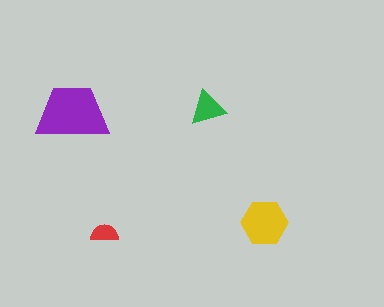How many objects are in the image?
There are 4 objects in the image.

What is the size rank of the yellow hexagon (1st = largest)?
2nd.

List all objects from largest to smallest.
The purple trapezoid, the yellow hexagon, the green triangle, the red semicircle.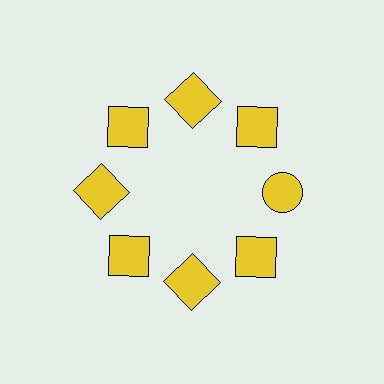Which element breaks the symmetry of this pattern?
The yellow circle at roughly the 3 o'clock position breaks the symmetry. All other shapes are yellow squares.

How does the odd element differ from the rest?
It has a different shape: circle instead of square.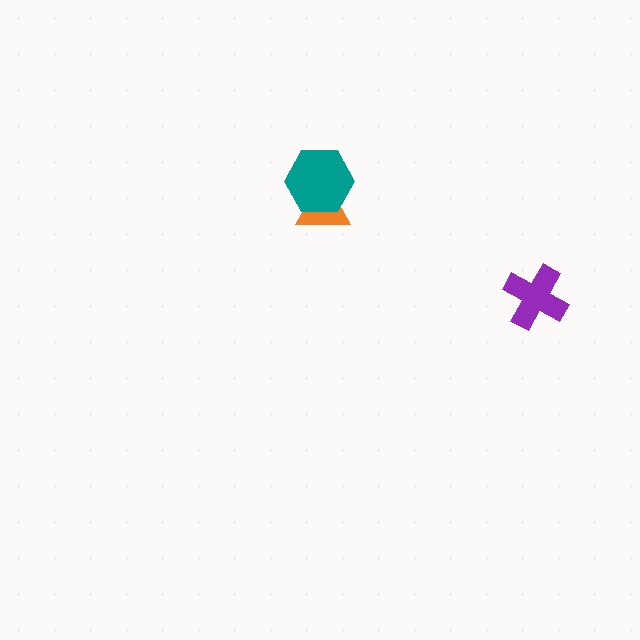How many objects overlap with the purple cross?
0 objects overlap with the purple cross.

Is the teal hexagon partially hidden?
No, no other shape covers it.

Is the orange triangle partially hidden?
Yes, it is partially covered by another shape.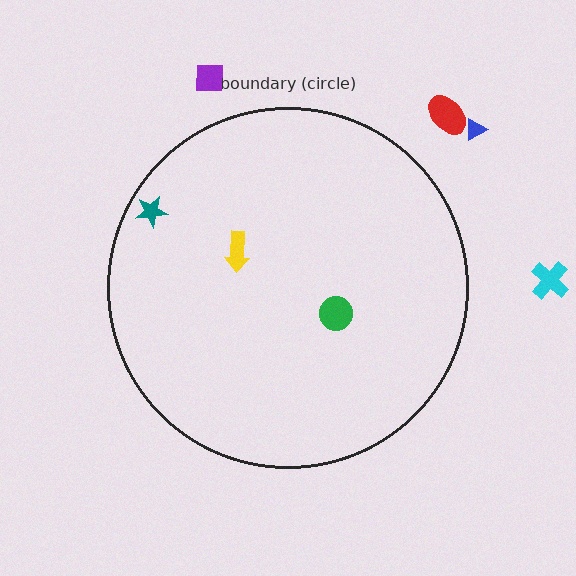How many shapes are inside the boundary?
3 inside, 4 outside.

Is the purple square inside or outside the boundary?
Outside.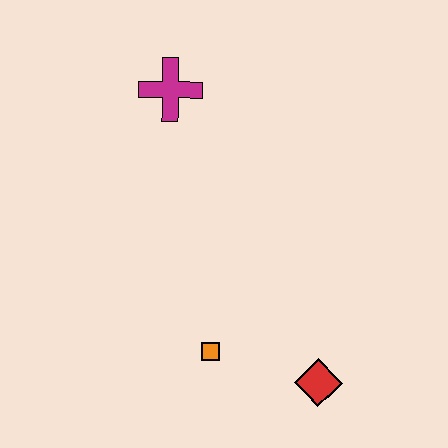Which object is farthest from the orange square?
The magenta cross is farthest from the orange square.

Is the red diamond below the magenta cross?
Yes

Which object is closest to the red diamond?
The orange square is closest to the red diamond.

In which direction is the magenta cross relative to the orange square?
The magenta cross is above the orange square.